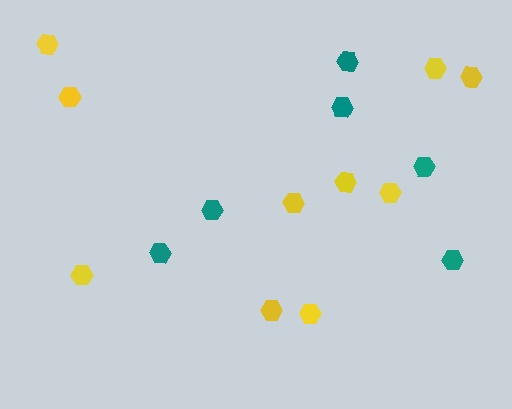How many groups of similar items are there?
There are 2 groups: one group of teal hexagons (6) and one group of yellow hexagons (10).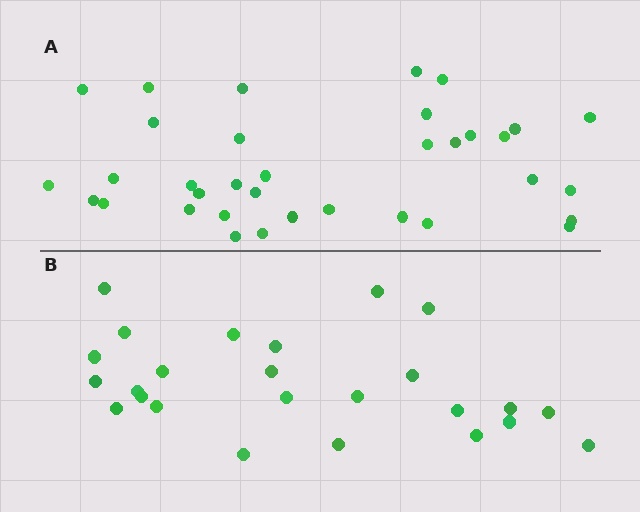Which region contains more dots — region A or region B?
Region A (the top region) has more dots.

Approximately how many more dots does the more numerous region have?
Region A has roughly 10 or so more dots than region B.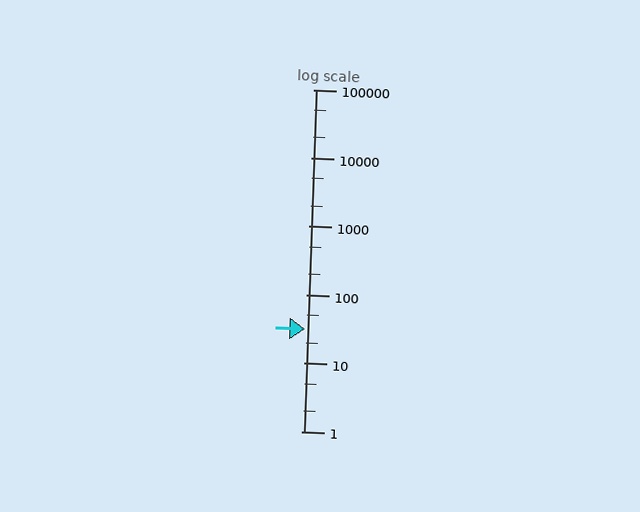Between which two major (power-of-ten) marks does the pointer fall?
The pointer is between 10 and 100.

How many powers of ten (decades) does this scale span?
The scale spans 5 decades, from 1 to 100000.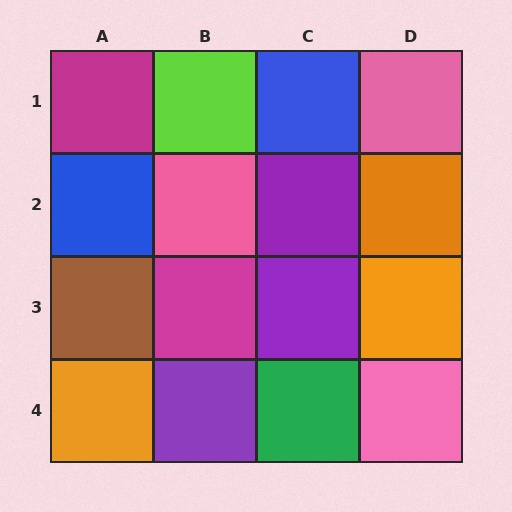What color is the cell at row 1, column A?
Magenta.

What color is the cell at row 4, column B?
Purple.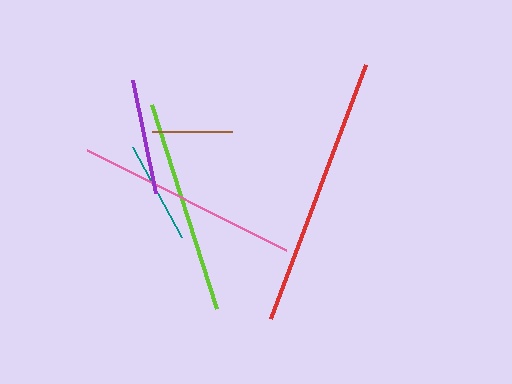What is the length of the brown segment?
The brown segment is approximately 80 pixels long.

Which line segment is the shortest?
The brown line is the shortest at approximately 80 pixels.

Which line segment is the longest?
The red line is the longest at approximately 271 pixels.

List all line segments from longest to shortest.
From longest to shortest: red, pink, lime, purple, teal, brown.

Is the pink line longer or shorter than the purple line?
The pink line is longer than the purple line.